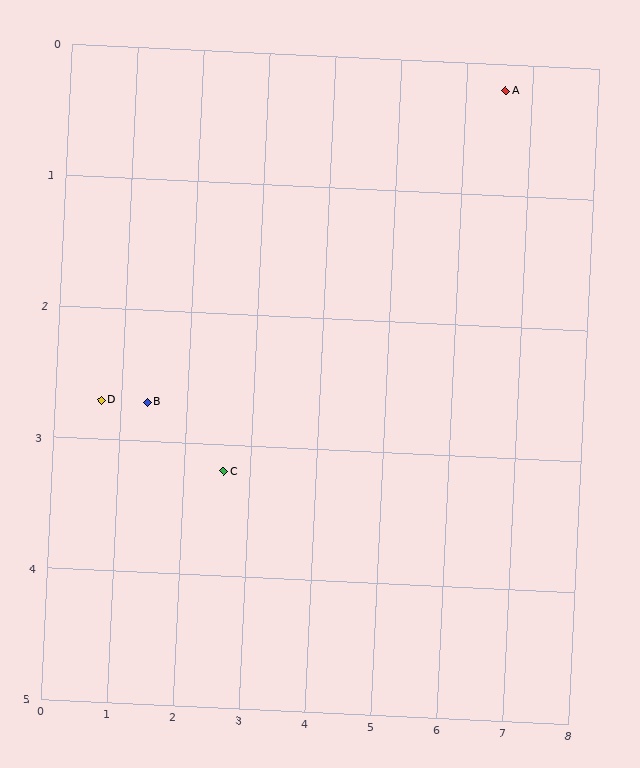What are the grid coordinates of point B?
Point B is at approximately (1.4, 2.7).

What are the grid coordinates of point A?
Point A is at approximately (6.6, 0.2).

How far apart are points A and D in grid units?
Points A and D are about 6.4 grid units apart.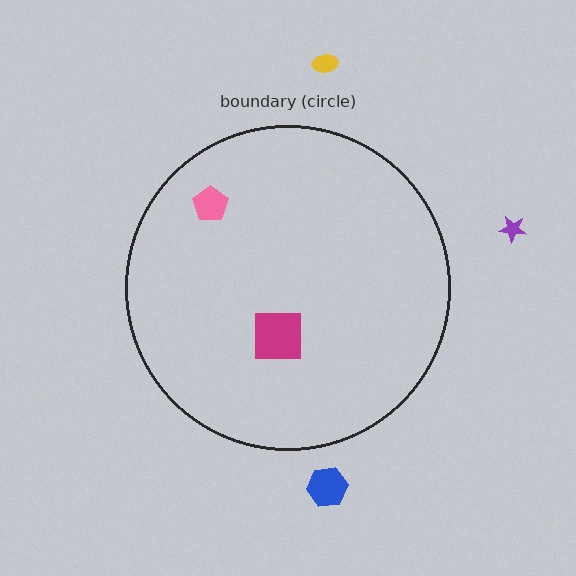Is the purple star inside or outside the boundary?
Outside.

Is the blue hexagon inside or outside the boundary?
Outside.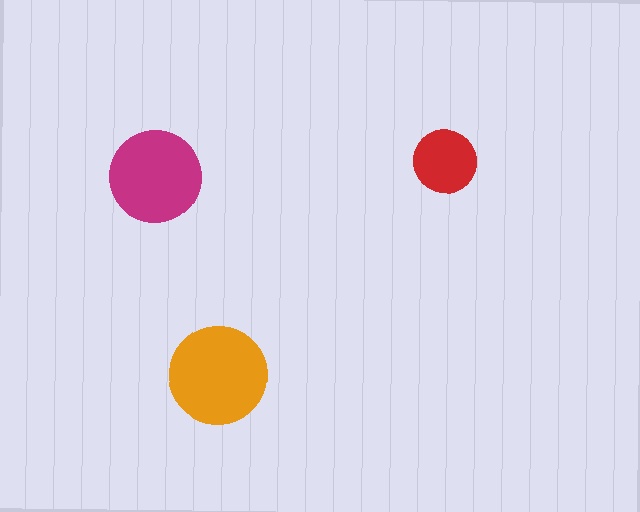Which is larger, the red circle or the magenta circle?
The magenta one.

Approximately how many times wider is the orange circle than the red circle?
About 1.5 times wider.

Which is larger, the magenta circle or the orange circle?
The orange one.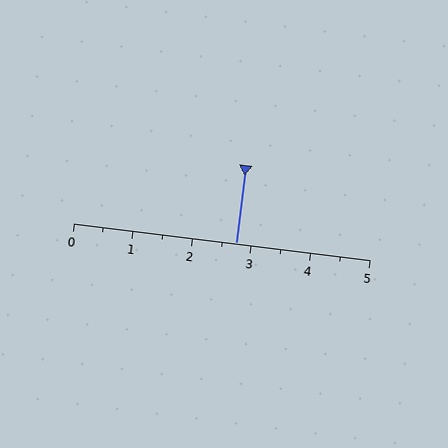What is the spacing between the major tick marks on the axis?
The major ticks are spaced 1 apart.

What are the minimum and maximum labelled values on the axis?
The axis runs from 0 to 5.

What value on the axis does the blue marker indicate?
The marker indicates approximately 2.8.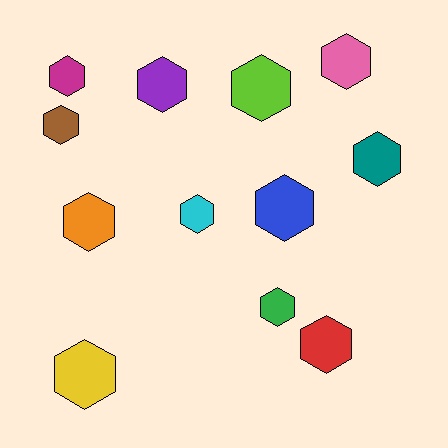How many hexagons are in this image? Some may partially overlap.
There are 12 hexagons.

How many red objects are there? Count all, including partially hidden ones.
There is 1 red object.